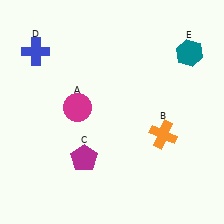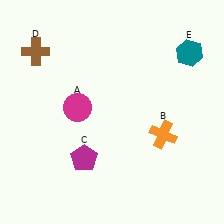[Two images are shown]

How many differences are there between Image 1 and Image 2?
There is 1 difference between the two images.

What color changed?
The cross (D) changed from blue in Image 1 to brown in Image 2.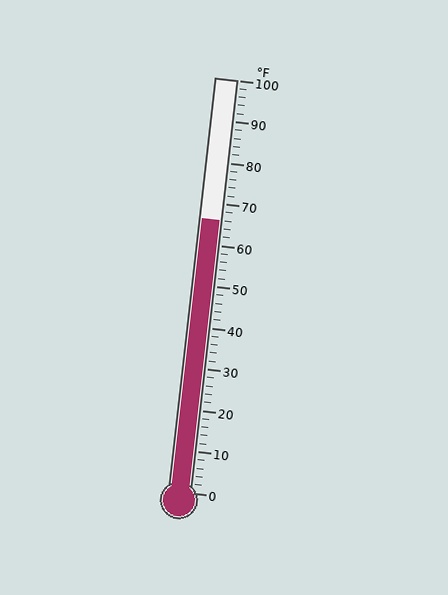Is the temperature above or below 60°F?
The temperature is above 60°F.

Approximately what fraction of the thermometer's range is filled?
The thermometer is filled to approximately 65% of its range.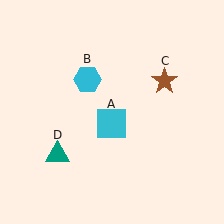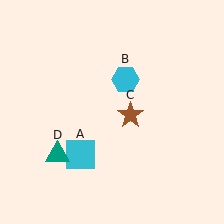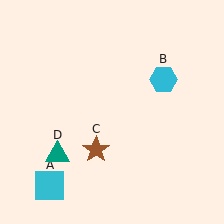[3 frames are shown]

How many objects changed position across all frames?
3 objects changed position: cyan square (object A), cyan hexagon (object B), brown star (object C).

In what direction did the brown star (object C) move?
The brown star (object C) moved down and to the left.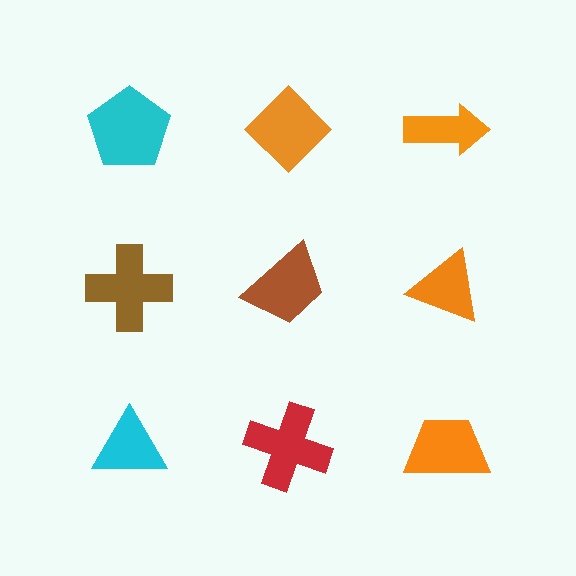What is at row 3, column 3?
An orange trapezoid.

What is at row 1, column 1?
A cyan pentagon.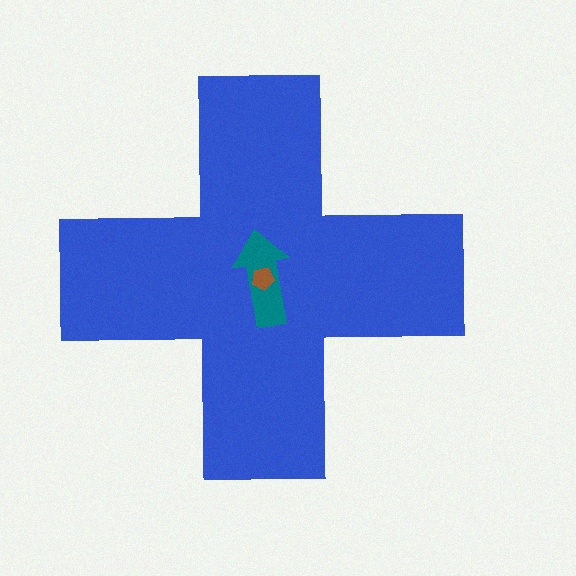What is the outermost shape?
The blue cross.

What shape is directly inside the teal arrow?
The brown pentagon.